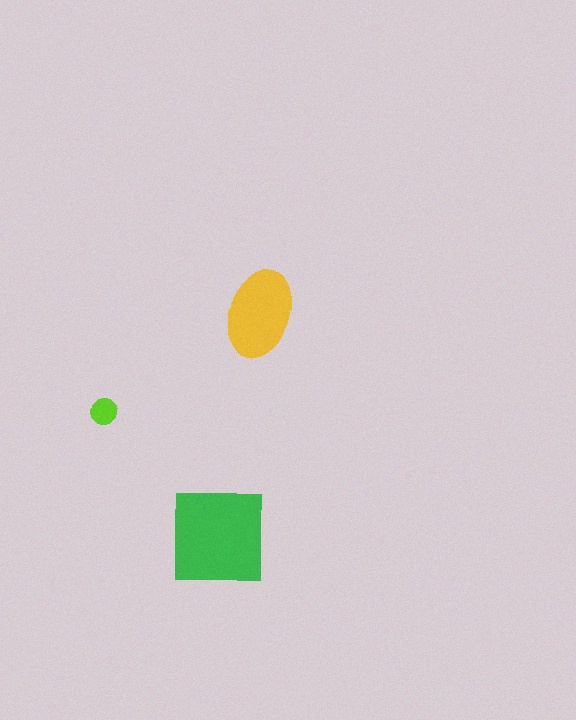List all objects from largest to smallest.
The green square, the yellow ellipse, the lime circle.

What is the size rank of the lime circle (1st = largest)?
3rd.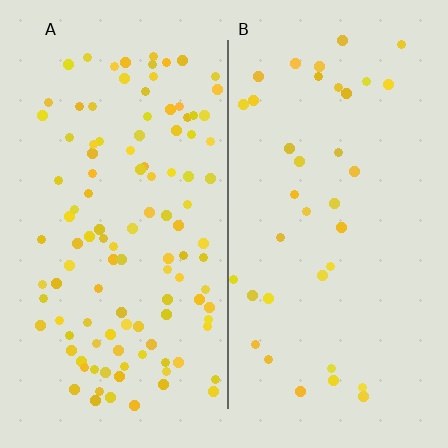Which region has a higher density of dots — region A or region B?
A (the left).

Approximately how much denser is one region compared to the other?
Approximately 3.1× — region A over region B.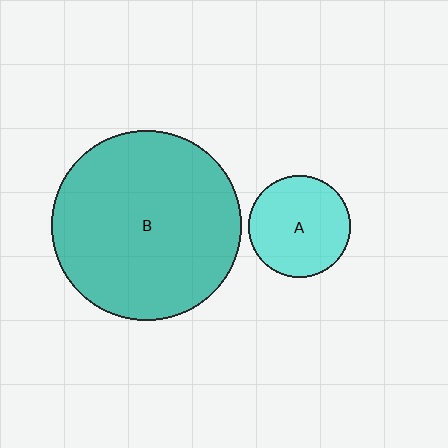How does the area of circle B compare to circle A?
Approximately 3.5 times.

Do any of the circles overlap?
No, none of the circles overlap.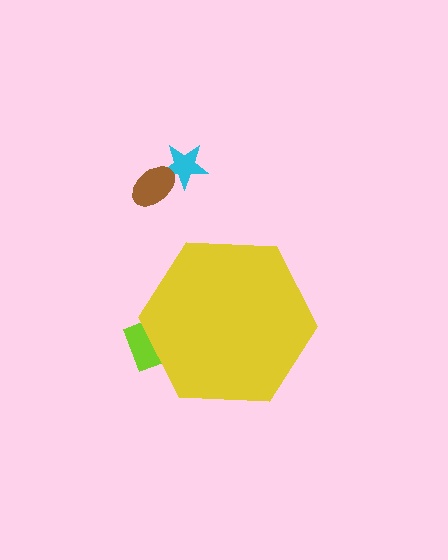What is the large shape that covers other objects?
A yellow hexagon.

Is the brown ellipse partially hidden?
No, the brown ellipse is fully visible.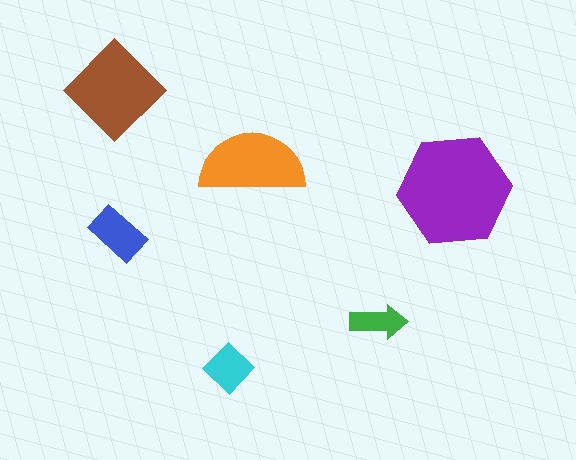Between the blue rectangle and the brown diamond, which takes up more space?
The brown diamond.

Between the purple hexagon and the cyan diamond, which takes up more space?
The purple hexagon.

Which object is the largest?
The purple hexagon.